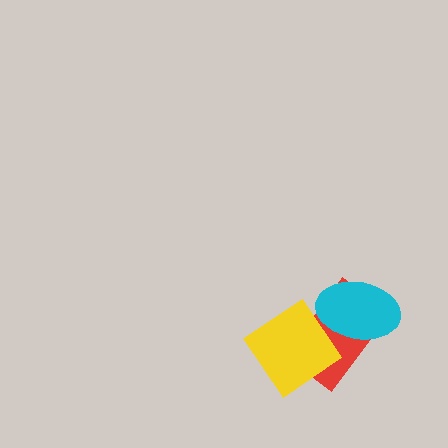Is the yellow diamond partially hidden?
No, no other shape covers it.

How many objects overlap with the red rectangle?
2 objects overlap with the red rectangle.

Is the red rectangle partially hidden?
Yes, it is partially covered by another shape.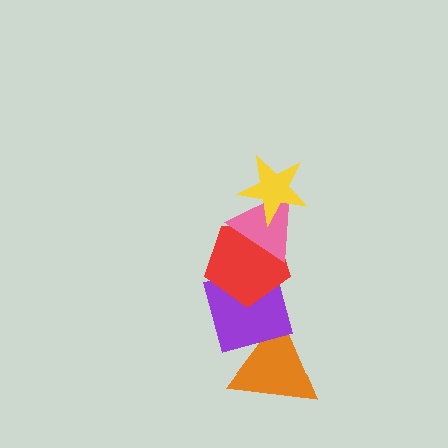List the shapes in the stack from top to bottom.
From top to bottom: the yellow star, the pink triangle, the red pentagon, the purple diamond, the orange triangle.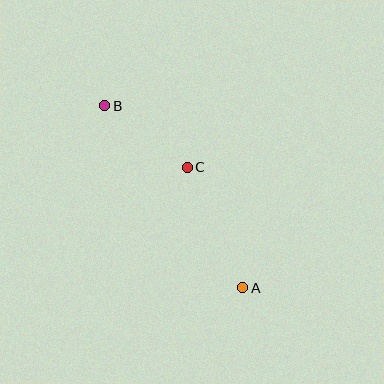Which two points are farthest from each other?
Points A and B are farthest from each other.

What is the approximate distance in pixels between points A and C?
The distance between A and C is approximately 133 pixels.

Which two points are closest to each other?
Points B and C are closest to each other.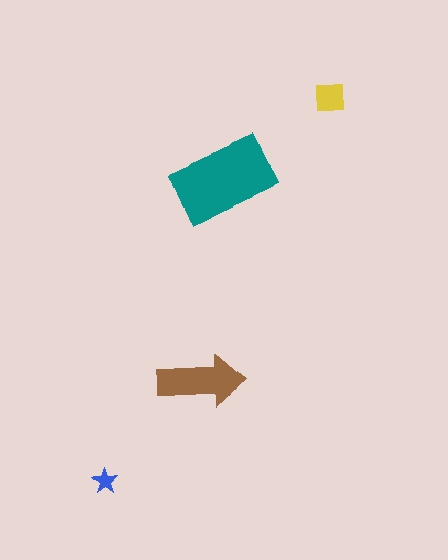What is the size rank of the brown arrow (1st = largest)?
2nd.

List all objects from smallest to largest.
The blue star, the yellow square, the brown arrow, the teal rectangle.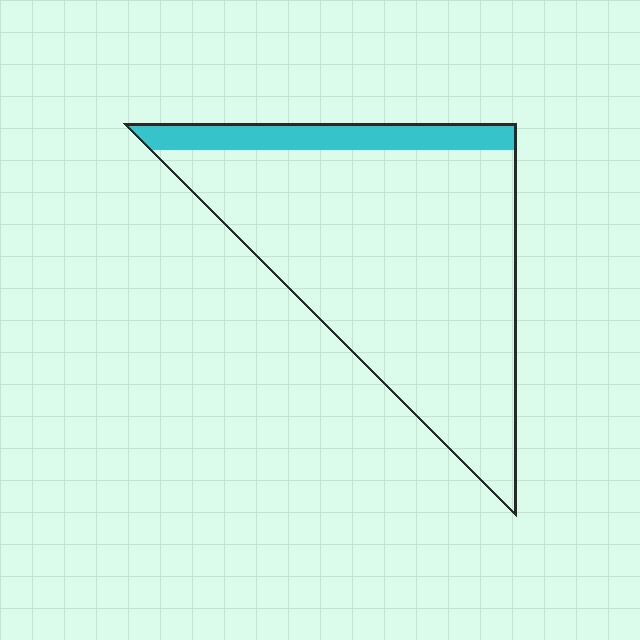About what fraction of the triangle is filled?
About one eighth (1/8).